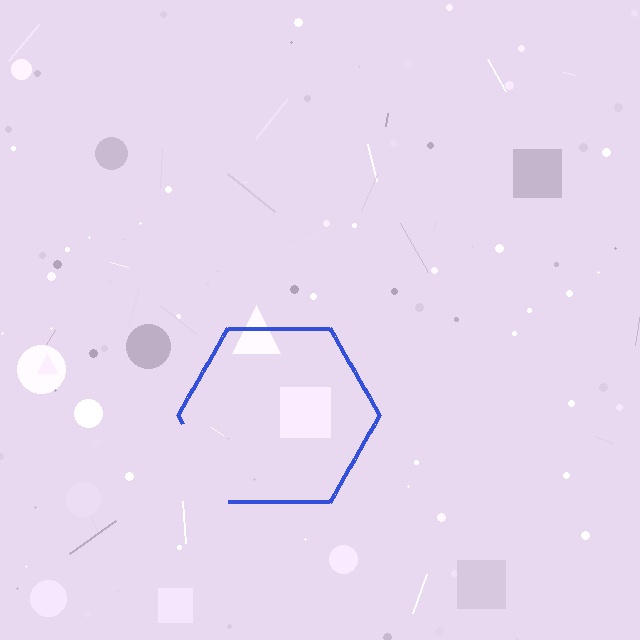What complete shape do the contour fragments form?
The contour fragments form a hexagon.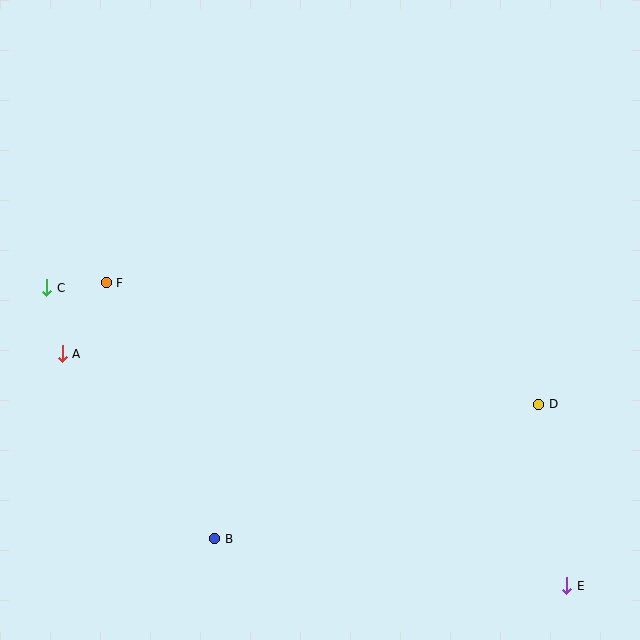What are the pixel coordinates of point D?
Point D is at (539, 404).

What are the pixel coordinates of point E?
Point E is at (567, 586).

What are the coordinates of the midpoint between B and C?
The midpoint between B and C is at (131, 413).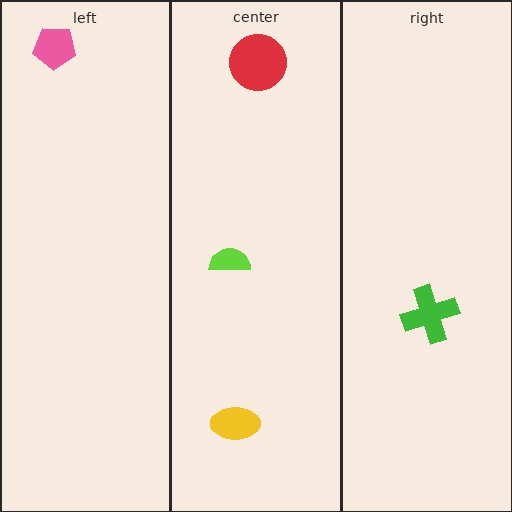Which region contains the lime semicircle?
The center region.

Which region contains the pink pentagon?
The left region.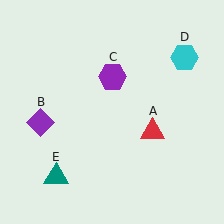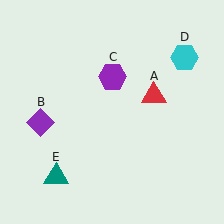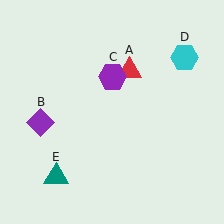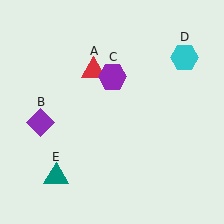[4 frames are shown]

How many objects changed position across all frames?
1 object changed position: red triangle (object A).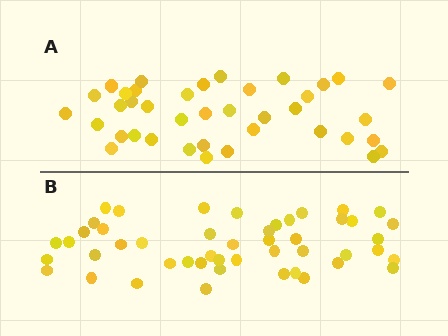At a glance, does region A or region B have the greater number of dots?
Region B (the bottom region) has more dots.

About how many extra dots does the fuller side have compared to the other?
Region B has roughly 8 or so more dots than region A.